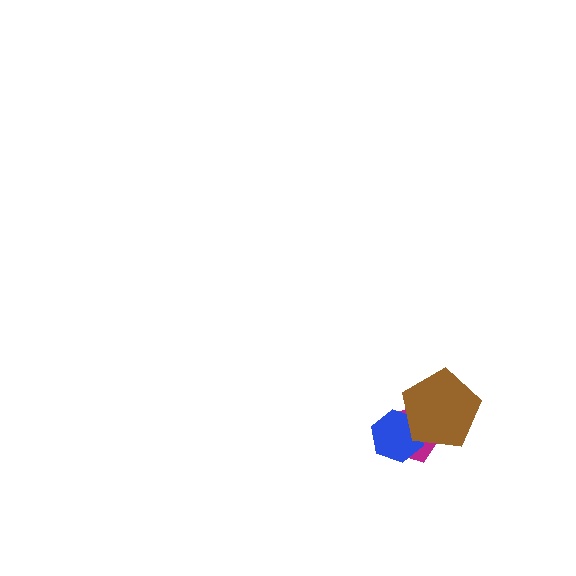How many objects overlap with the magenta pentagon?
2 objects overlap with the magenta pentagon.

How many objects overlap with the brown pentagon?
2 objects overlap with the brown pentagon.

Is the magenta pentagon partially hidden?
Yes, it is partially covered by another shape.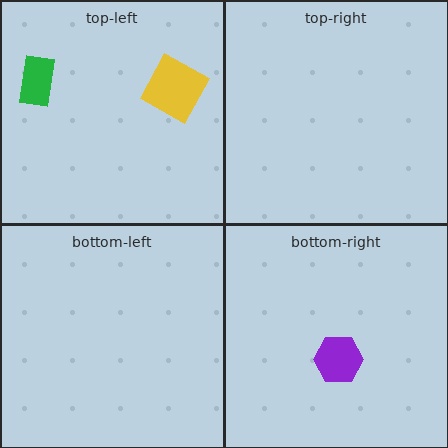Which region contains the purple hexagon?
The bottom-right region.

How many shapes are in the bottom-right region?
1.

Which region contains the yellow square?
The top-left region.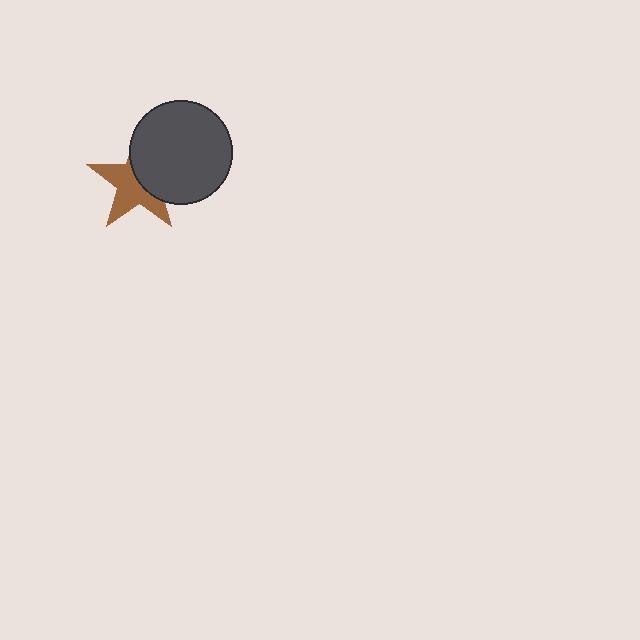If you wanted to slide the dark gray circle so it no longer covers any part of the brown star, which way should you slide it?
Slide it right — that is the most direct way to separate the two shapes.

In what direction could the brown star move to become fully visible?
The brown star could move left. That would shift it out from behind the dark gray circle entirely.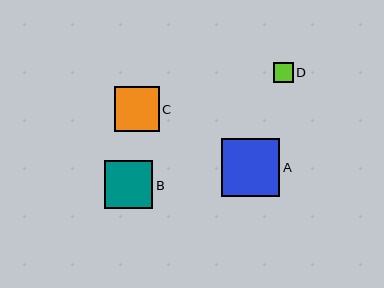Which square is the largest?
Square A is the largest with a size of approximately 58 pixels.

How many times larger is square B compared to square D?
Square B is approximately 2.5 times the size of square D.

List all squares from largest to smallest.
From largest to smallest: A, B, C, D.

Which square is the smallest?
Square D is the smallest with a size of approximately 19 pixels.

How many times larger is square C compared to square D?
Square C is approximately 2.3 times the size of square D.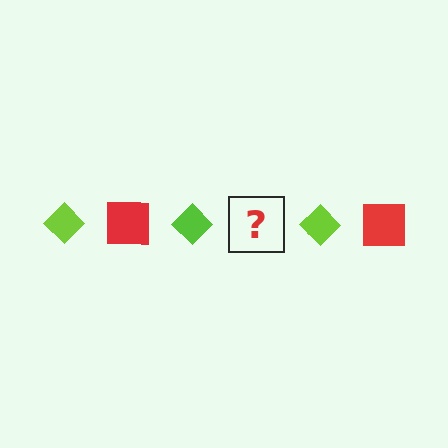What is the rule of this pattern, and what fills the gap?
The rule is that the pattern alternates between lime diamond and red square. The gap should be filled with a red square.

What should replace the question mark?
The question mark should be replaced with a red square.